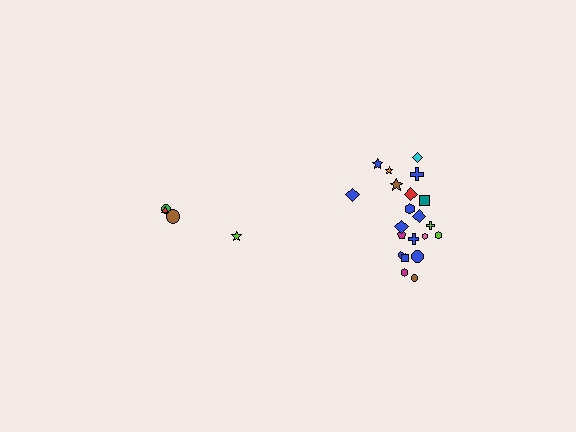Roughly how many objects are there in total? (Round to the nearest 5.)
Roughly 25 objects in total.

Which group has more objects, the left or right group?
The right group.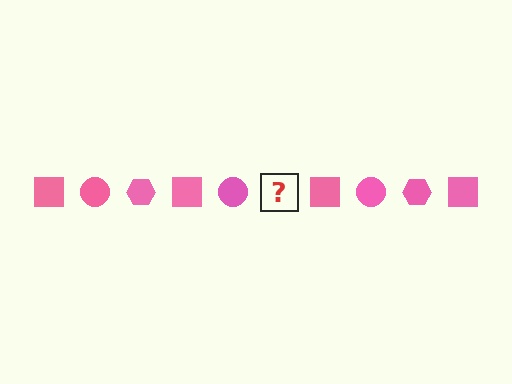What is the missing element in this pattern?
The missing element is a pink hexagon.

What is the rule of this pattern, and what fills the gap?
The rule is that the pattern cycles through square, circle, hexagon shapes in pink. The gap should be filled with a pink hexagon.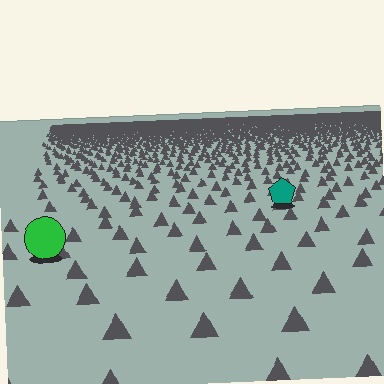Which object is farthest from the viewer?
The teal pentagon is farthest from the viewer. It appears smaller and the ground texture around it is denser.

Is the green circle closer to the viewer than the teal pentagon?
Yes. The green circle is closer — you can tell from the texture gradient: the ground texture is coarser near it.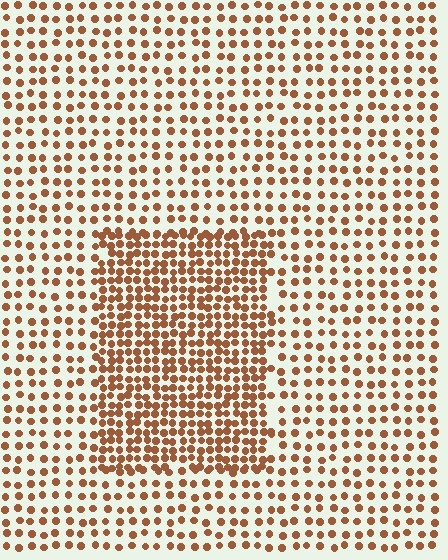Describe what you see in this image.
The image contains small brown elements arranged at two different densities. A rectangle-shaped region is visible where the elements are more densely packed than the surrounding area.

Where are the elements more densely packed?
The elements are more densely packed inside the rectangle boundary.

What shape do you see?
I see a rectangle.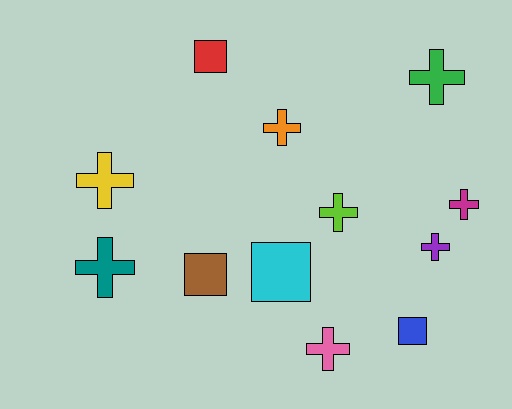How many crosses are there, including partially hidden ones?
There are 8 crosses.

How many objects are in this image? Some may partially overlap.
There are 12 objects.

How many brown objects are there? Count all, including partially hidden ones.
There is 1 brown object.